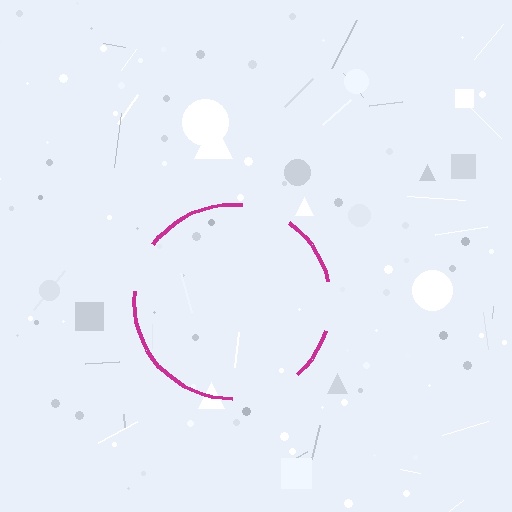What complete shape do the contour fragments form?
The contour fragments form a circle.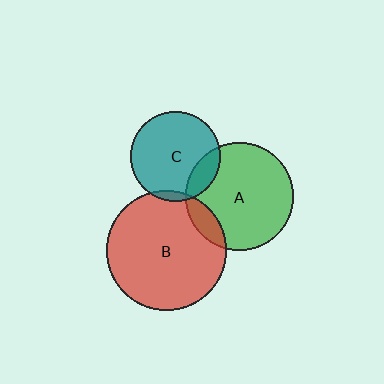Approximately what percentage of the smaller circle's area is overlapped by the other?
Approximately 15%.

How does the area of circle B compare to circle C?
Approximately 1.8 times.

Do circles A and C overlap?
Yes.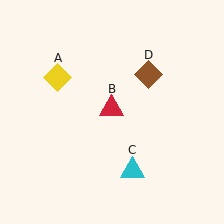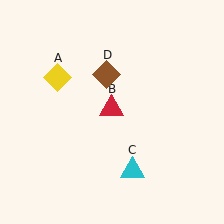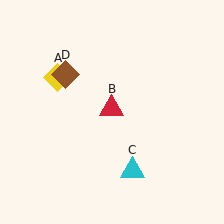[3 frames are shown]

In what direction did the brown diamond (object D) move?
The brown diamond (object D) moved left.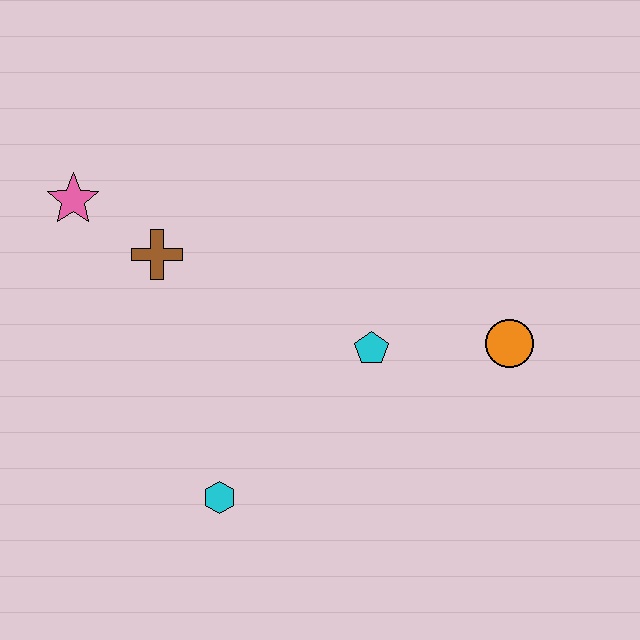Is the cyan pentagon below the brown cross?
Yes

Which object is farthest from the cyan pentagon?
The pink star is farthest from the cyan pentagon.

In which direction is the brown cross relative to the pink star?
The brown cross is to the right of the pink star.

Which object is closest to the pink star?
The brown cross is closest to the pink star.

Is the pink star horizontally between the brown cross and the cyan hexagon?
No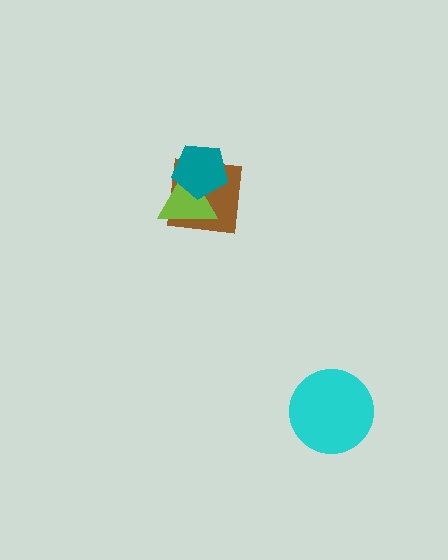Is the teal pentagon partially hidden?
No, no other shape covers it.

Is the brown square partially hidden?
Yes, it is partially covered by another shape.